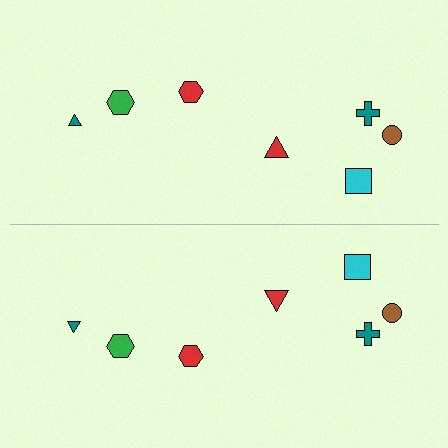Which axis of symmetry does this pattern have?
The pattern has a horizontal axis of symmetry running through the center of the image.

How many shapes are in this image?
There are 14 shapes in this image.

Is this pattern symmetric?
Yes, this pattern has bilateral (reflection) symmetry.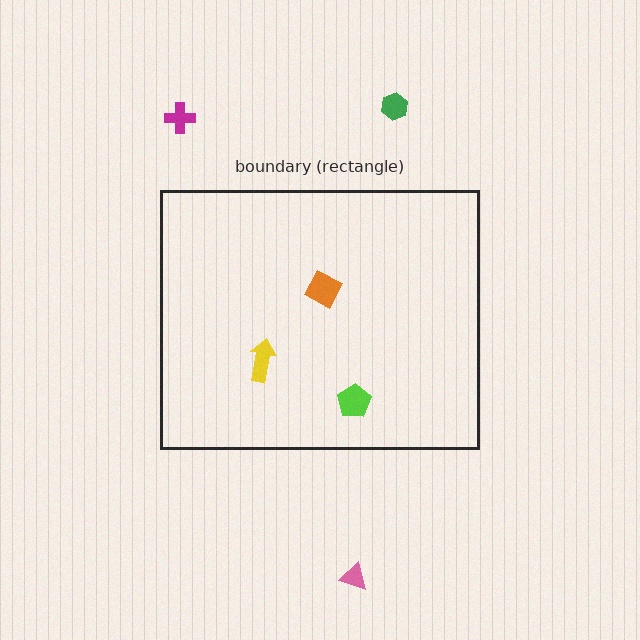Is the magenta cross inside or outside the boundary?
Outside.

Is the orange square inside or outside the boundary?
Inside.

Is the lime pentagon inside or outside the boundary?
Inside.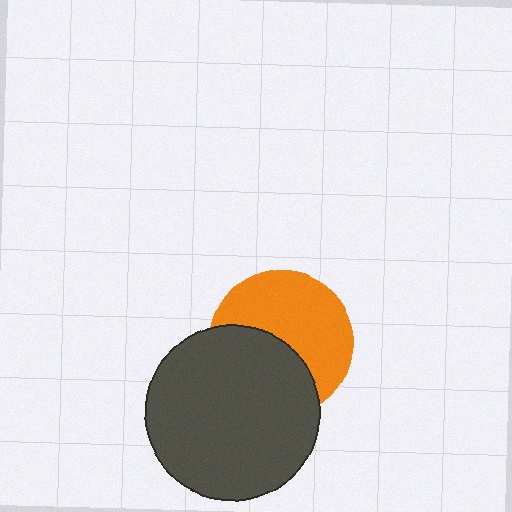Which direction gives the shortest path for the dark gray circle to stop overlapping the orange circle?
Moving down gives the shortest separation.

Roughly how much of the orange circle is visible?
About half of it is visible (roughly 56%).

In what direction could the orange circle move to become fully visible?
The orange circle could move up. That would shift it out from behind the dark gray circle entirely.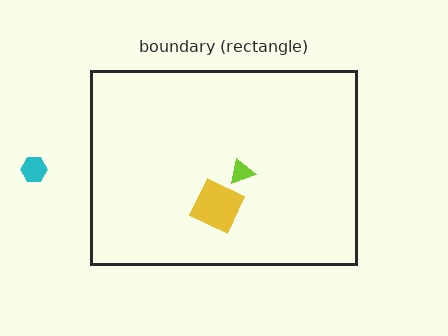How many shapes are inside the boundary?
2 inside, 1 outside.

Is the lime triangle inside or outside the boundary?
Inside.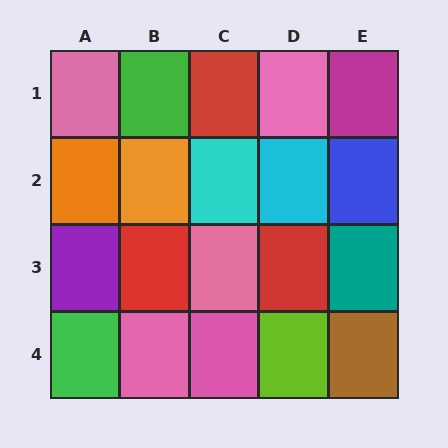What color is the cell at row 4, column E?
Brown.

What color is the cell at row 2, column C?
Cyan.